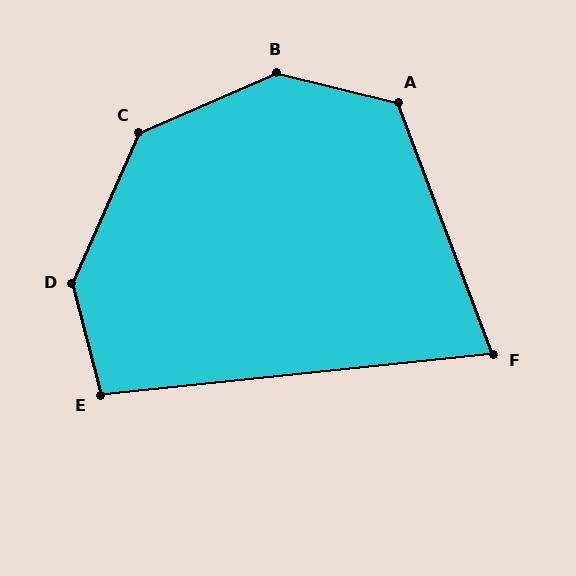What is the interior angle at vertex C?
Approximately 137 degrees (obtuse).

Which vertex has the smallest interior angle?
F, at approximately 75 degrees.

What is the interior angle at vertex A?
Approximately 125 degrees (obtuse).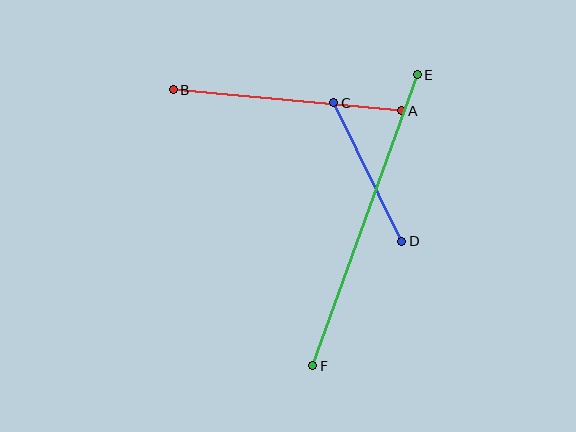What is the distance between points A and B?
The distance is approximately 229 pixels.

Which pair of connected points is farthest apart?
Points E and F are farthest apart.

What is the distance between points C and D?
The distance is approximately 154 pixels.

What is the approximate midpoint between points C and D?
The midpoint is at approximately (368, 172) pixels.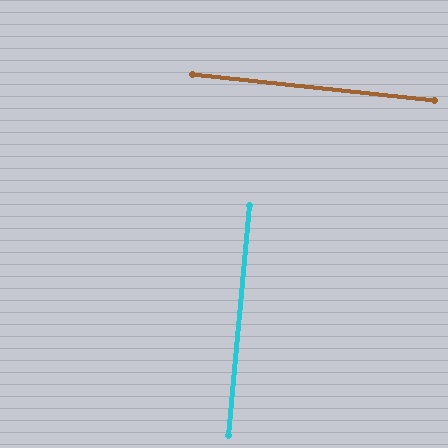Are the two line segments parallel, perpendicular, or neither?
Perpendicular — they meet at approximately 89°.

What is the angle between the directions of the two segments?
Approximately 89 degrees.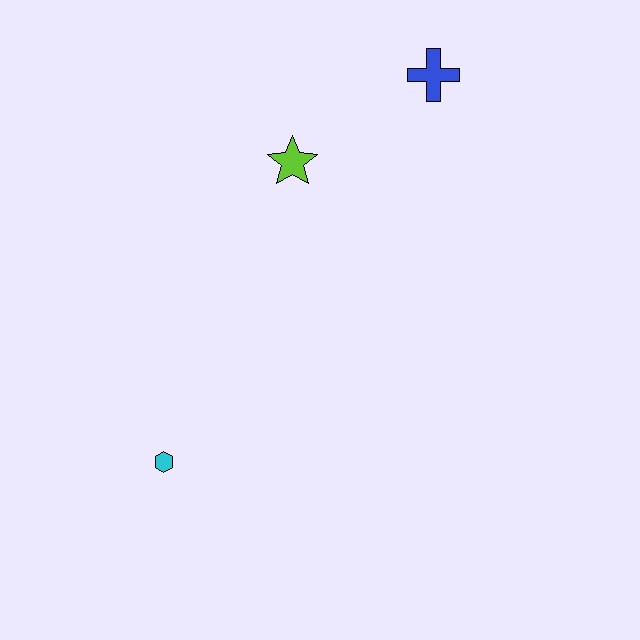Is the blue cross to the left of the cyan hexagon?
No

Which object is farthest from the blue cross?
The cyan hexagon is farthest from the blue cross.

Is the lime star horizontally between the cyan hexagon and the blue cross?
Yes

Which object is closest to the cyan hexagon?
The lime star is closest to the cyan hexagon.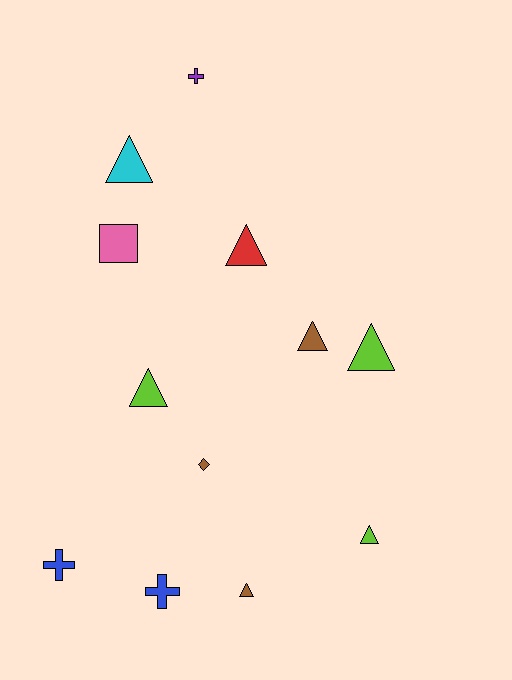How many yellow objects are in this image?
There are no yellow objects.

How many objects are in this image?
There are 12 objects.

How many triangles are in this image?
There are 7 triangles.